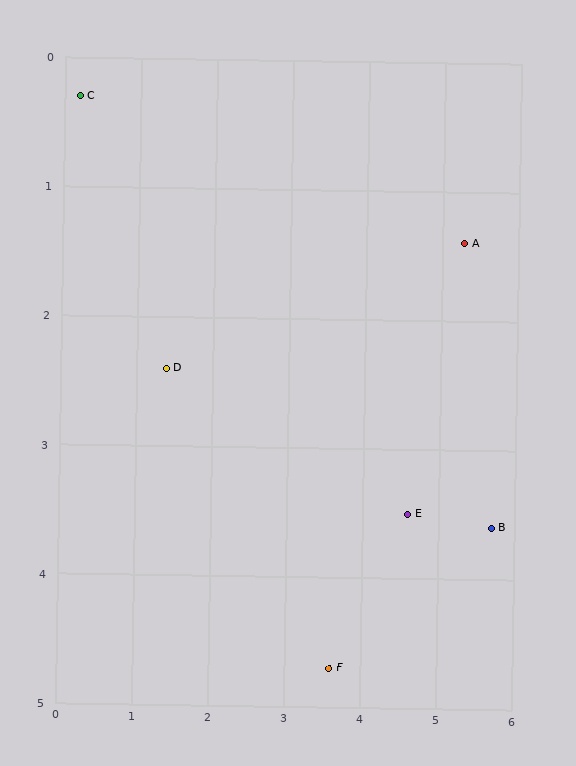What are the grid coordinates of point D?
Point D is at approximately (1.4, 2.4).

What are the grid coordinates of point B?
Point B is at approximately (5.7, 3.6).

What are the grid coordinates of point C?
Point C is at approximately (0.2, 0.3).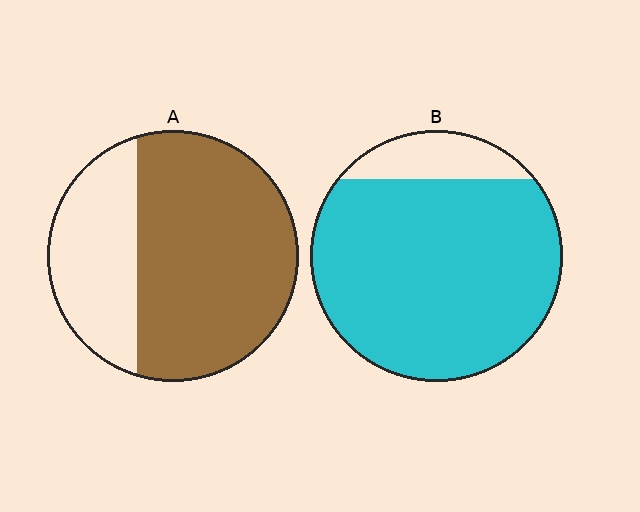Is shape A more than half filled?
Yes.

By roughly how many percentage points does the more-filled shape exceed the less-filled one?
By roughly 20 percentage points (B over A).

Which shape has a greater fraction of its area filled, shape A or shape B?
Shape B.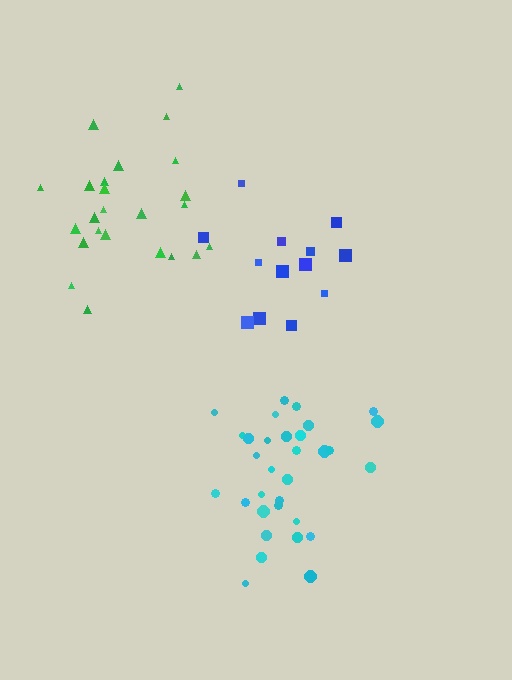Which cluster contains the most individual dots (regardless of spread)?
Cyan (32).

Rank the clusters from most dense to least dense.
cyan, green, blue.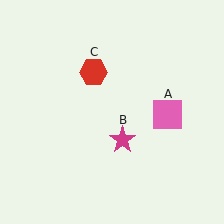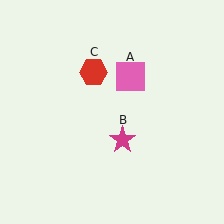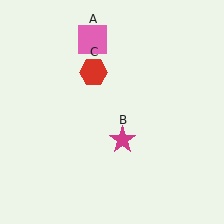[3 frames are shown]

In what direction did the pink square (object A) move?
The pink square (object A) moved up and to the left.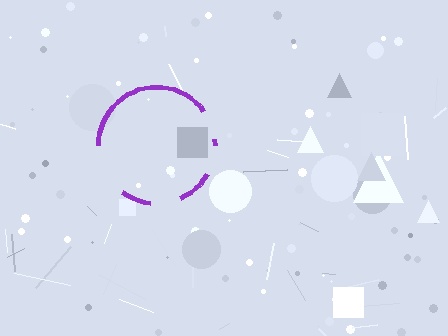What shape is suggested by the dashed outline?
The dashed outline suggests a circle.